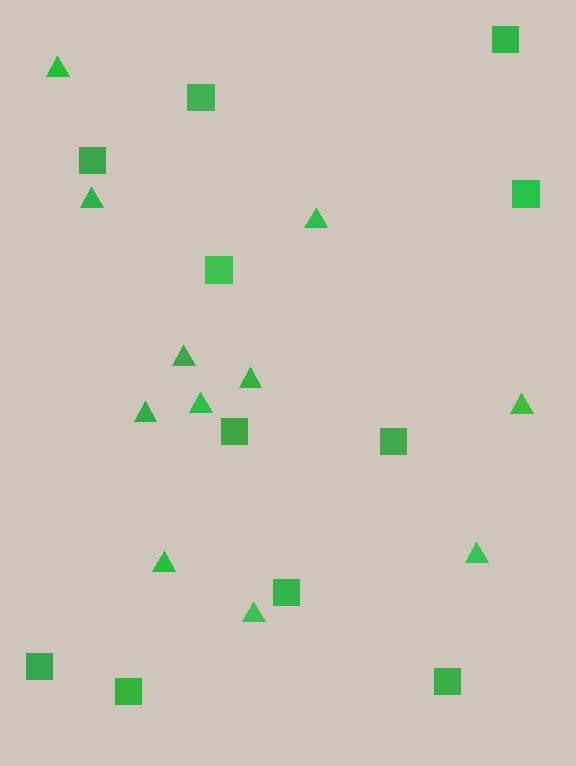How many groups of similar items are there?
There are 2 groups: one group of squares (11) and one group of triangles (11).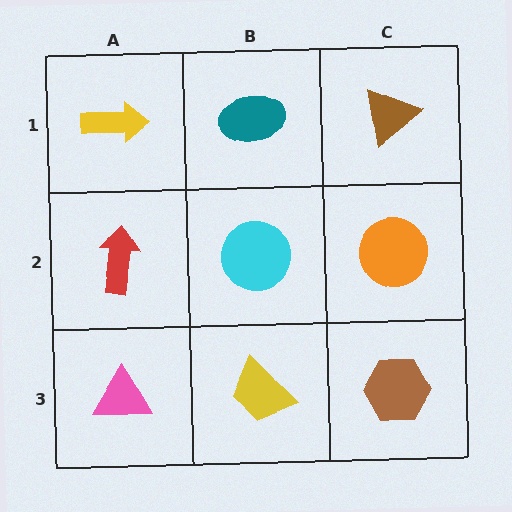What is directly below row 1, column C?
An orange circle.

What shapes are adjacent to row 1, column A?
A red arrow (row 2, column A), a teal ellipse (row 1, column B).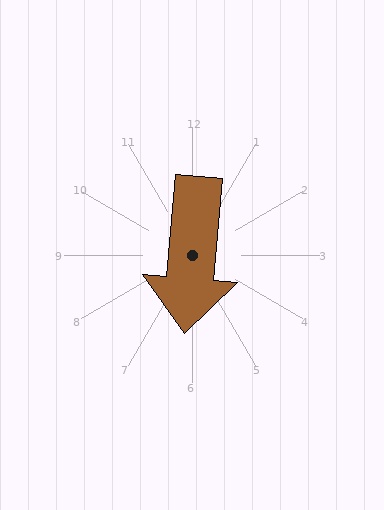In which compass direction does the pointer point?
South.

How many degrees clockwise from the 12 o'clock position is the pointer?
Approximately 185 degrees.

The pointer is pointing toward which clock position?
Roughly 6 o'clock.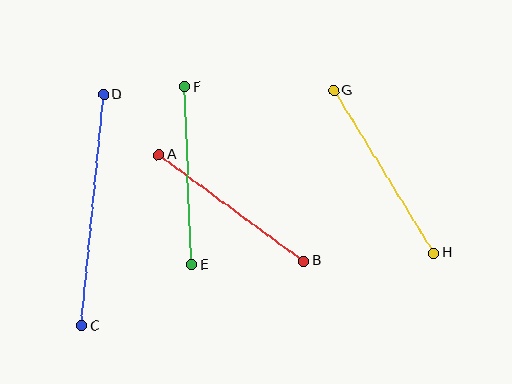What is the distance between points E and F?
The distance is approximately 178 pixels.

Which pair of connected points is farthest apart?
Points C and D are farthest apart.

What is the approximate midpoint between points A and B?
The midpoint is at approximately (231, 208) pixels.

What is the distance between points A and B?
The distance is approximately 180 pixels.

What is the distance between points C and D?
The distance is approximately 232 pixels.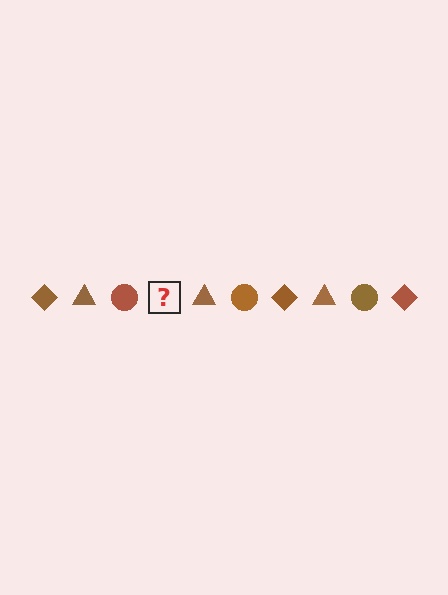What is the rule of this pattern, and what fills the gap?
The rule is that the pattern cycles through diamond, triangle, circle shapes in brown. The gap should be filled with a brown diamond.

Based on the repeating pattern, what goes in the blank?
The blank should be a brown diamond.